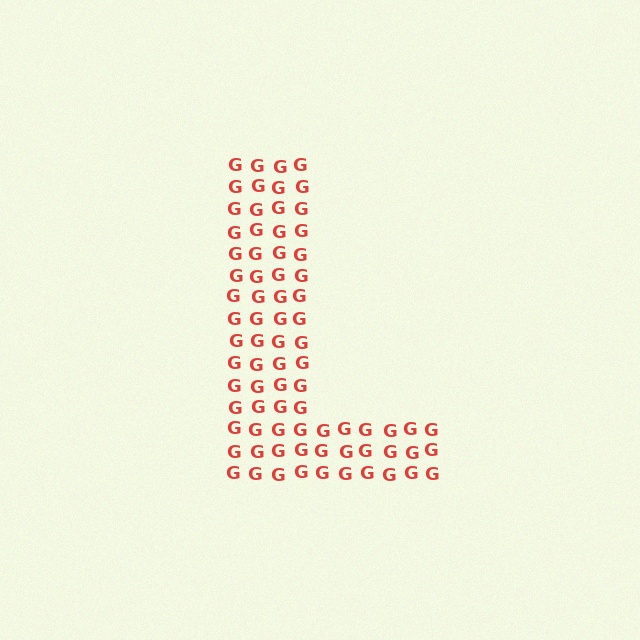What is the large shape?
The large shape is the letter L.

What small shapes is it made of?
It is made of small letter G's.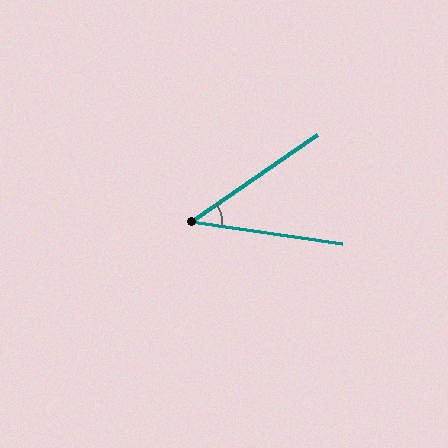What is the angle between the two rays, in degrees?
Approximately 43 degrees.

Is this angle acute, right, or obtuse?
It is acute.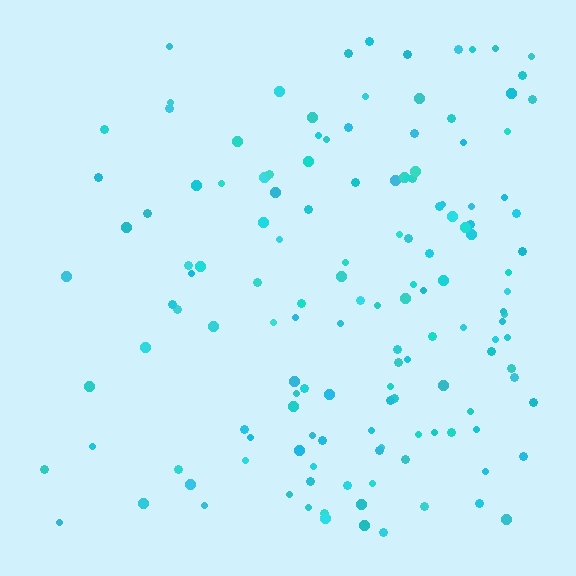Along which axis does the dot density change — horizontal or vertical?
Horizontal.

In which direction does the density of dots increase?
From left to right, with the right side densest.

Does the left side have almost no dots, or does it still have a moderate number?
Still a moderate number, just noticeably fewer than the right.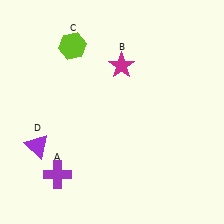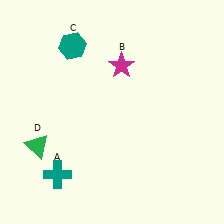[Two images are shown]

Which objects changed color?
A changed from purple to teal. C changed from lime to teal. D changed from purple to green.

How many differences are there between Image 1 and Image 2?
There are 3 differences between the two images.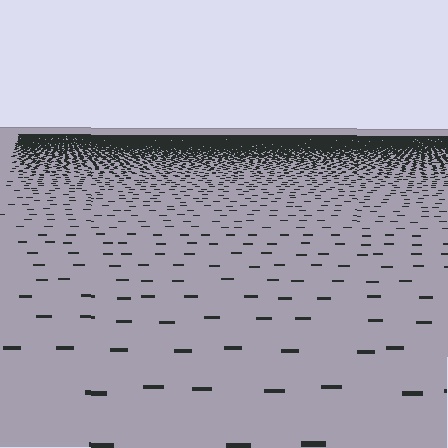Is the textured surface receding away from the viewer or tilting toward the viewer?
The surface is receding away from the viewer. Texture elements get smaller and denser toward the top.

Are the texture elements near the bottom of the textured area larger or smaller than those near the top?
Larger. Near the bottom, elements are closer to the viewer and appear at a bigger on-screen size.